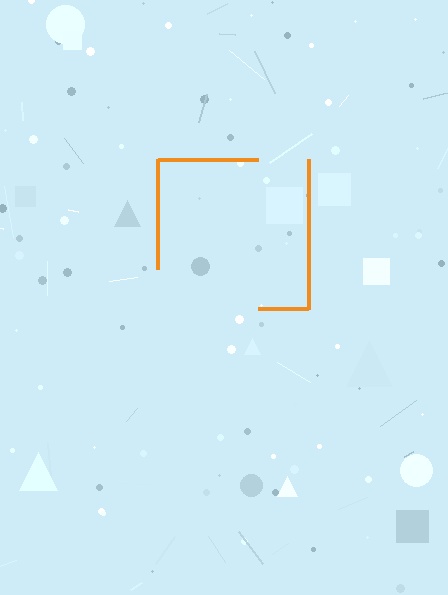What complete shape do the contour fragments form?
The contour fragments form a square.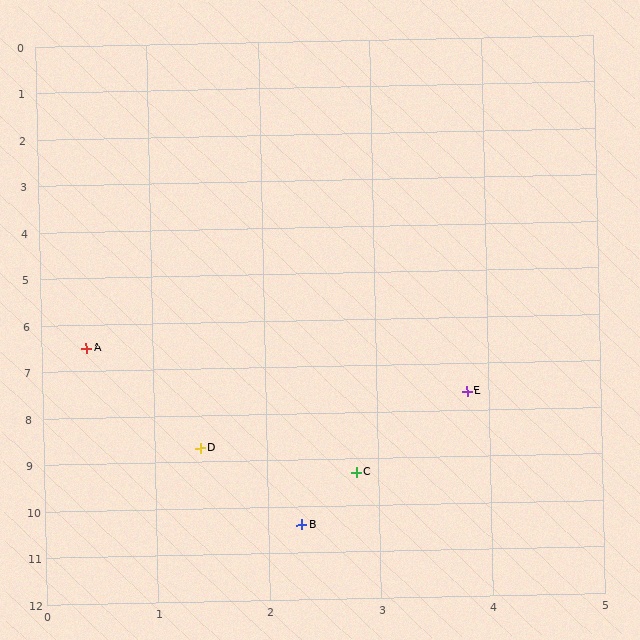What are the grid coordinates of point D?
Point D is at approximately (1.4, 8.7).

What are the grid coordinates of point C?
Point C is at approximately (2.8, 9.3).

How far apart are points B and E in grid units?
Points B and E are about 3.2 grid units apart.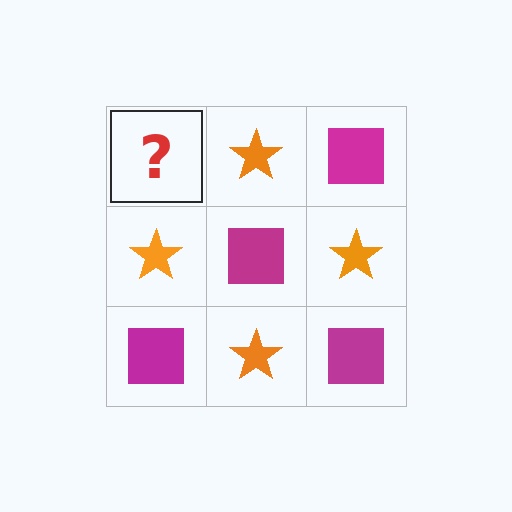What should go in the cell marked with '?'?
The missing cell should contain a magenta square.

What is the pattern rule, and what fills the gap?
The rule is that it alternates magenta square and orange star in a checkerboard pattern. The gap should be filled with a magenta square.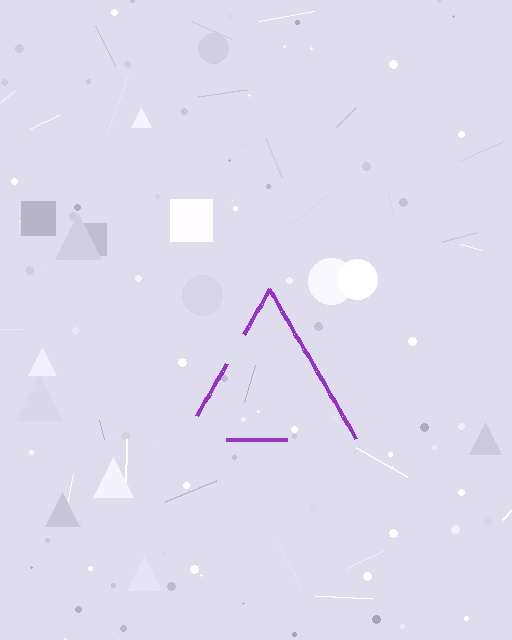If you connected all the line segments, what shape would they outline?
They would outline a triangle.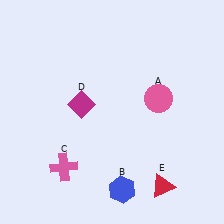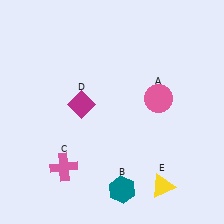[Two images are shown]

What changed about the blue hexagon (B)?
In Image 1, B is blue. In Image 2, it changed to teal.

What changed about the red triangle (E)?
In Image 1, E is red. In Image 2, it changed to yellow.